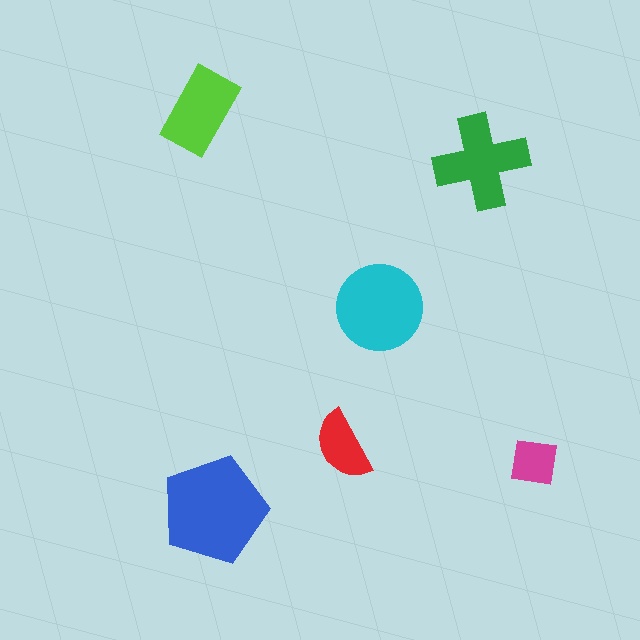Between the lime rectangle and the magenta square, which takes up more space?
The lime rectangle.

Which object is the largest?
The blue pentagon.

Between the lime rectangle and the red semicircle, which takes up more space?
The lime rectangle.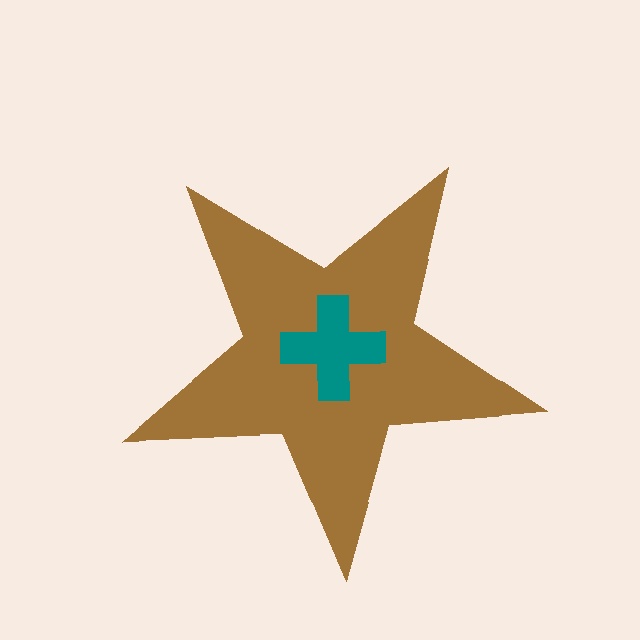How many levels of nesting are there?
2.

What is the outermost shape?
The brown star.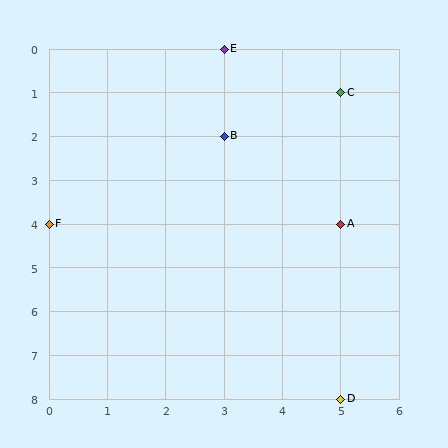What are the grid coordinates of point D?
Point D is at grid coordinates (5, 8).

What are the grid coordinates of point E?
Point E is at grid coordinates (3, 0).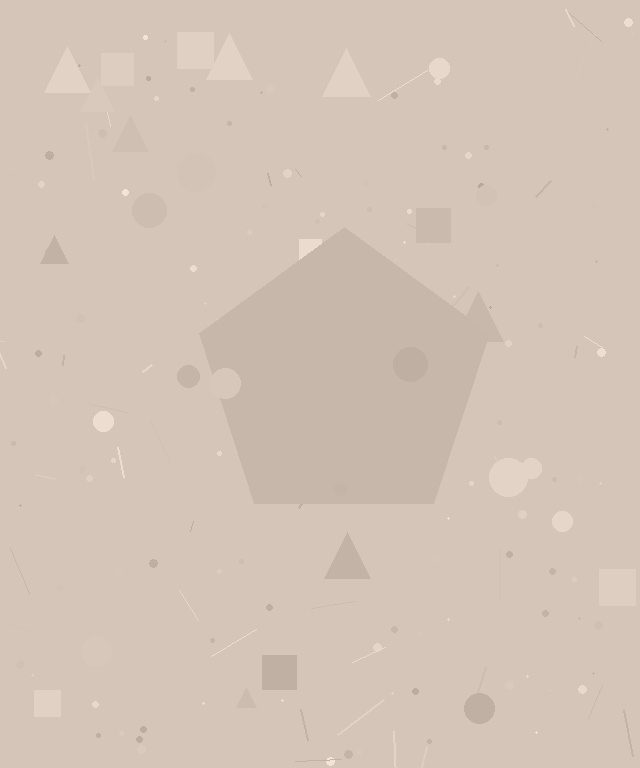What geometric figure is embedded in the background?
A pentagon is embedded in the background.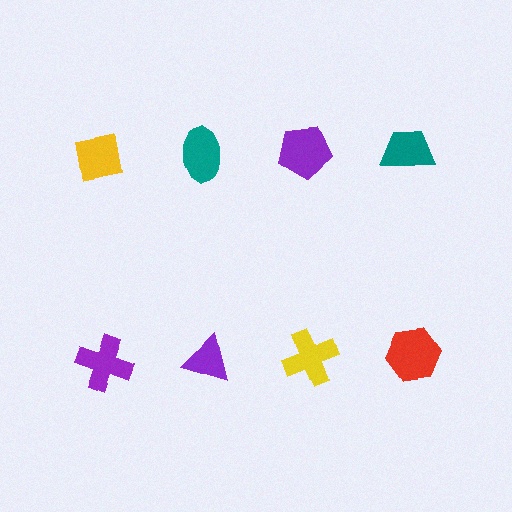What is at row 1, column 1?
A yellow square.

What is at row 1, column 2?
A teal ellipse.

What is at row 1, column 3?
A purple pentagon.